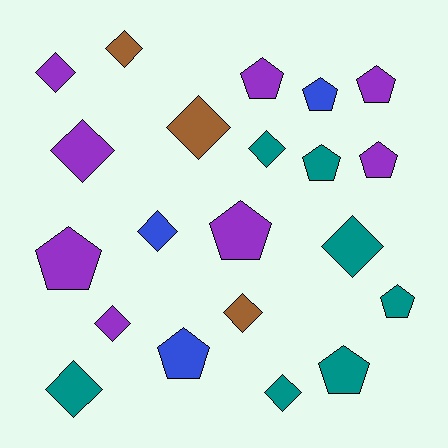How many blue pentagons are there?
There are 2 blue pentagons.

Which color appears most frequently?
Purple, with 8 objects.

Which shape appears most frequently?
Diamond, with 11 objects.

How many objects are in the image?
There are 21 objects.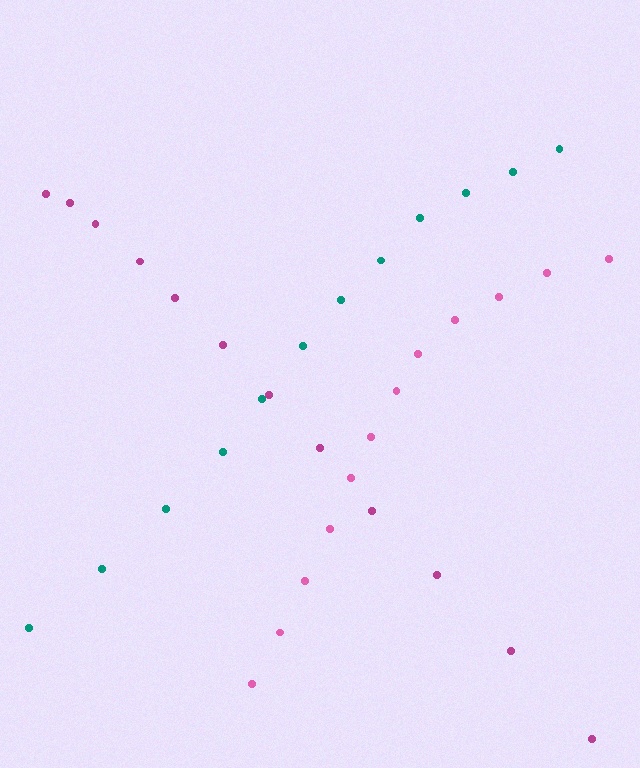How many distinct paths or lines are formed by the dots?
There are 3 distinct paths.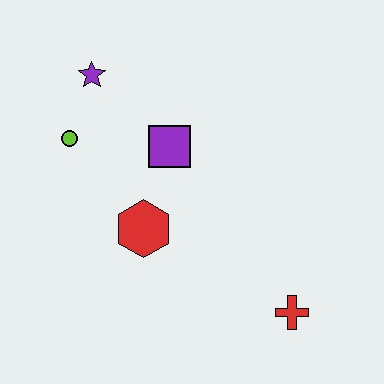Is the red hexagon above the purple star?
No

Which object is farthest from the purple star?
The red cross is farthest from the purple star.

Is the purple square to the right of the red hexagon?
Yes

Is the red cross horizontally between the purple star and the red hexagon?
No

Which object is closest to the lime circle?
The purple star is closest to the lime circle.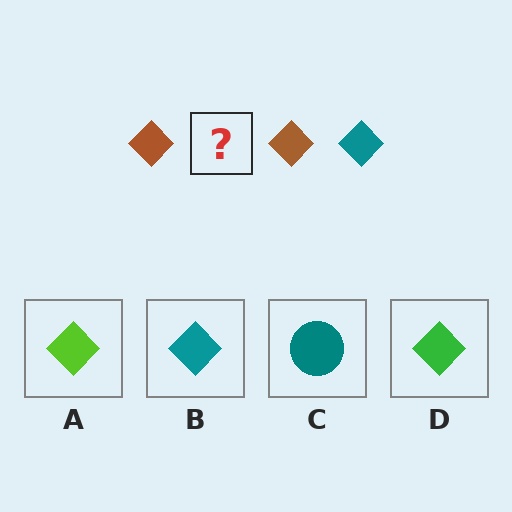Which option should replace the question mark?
Option B.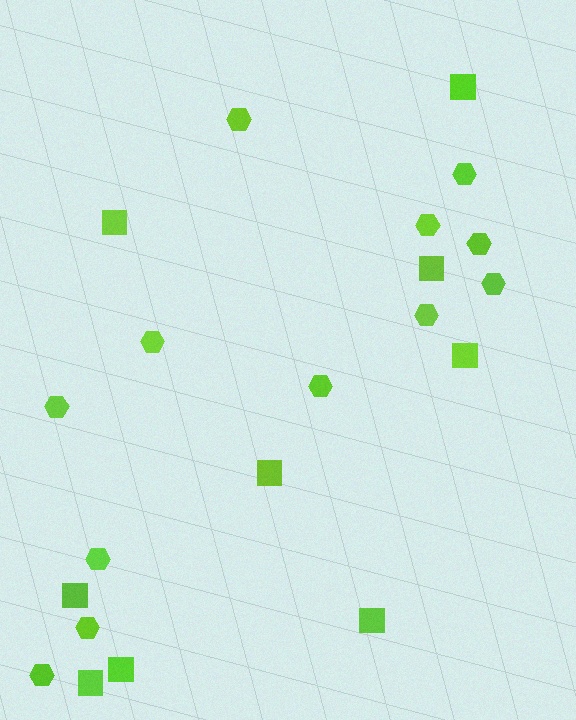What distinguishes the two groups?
There are 2 groups: one group of hexagons (12) and one group of squares (9).